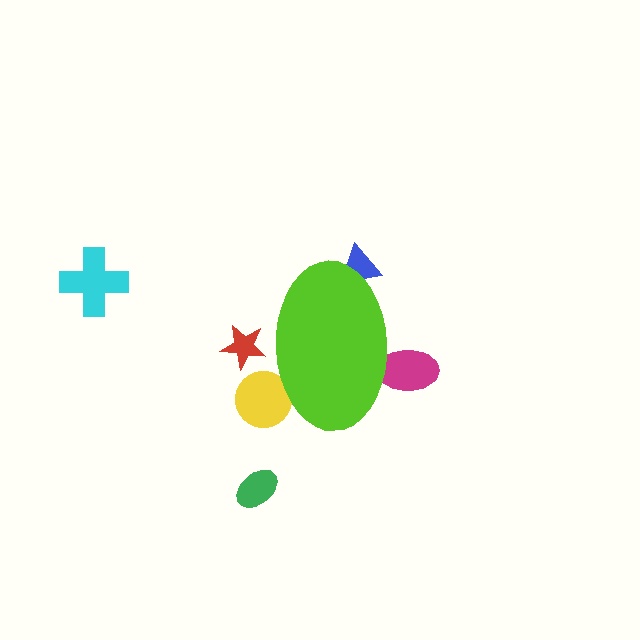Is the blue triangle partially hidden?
Yes, the blue triangle is partially hidden behind the lime ellipse.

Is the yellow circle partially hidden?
Yes, the yellow circle is partially hidden behind the lime ellipse.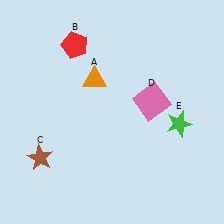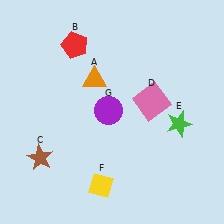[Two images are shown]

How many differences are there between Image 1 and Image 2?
There are 2 differences between the two images.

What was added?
A yellow diamond (F), a purple circle (G) were added in Image 2.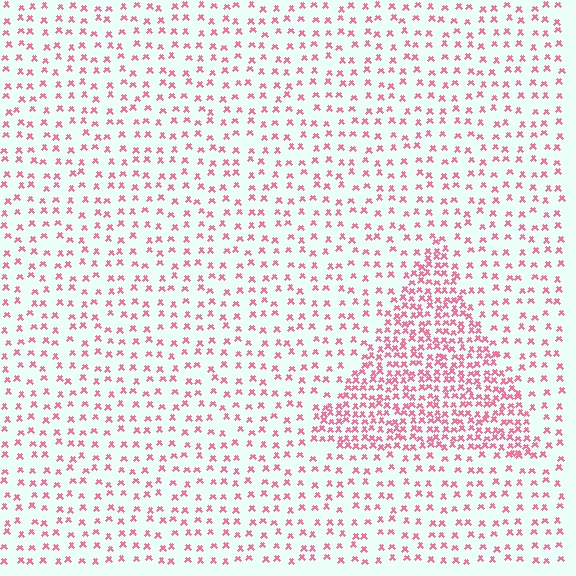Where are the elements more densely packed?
The elements are more densely packed inside the triangle boundary.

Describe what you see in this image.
The image contains small pink elements arranged at two different densities. A triangle-shaped region is visible where the elements are more densely packed than the surrounding area.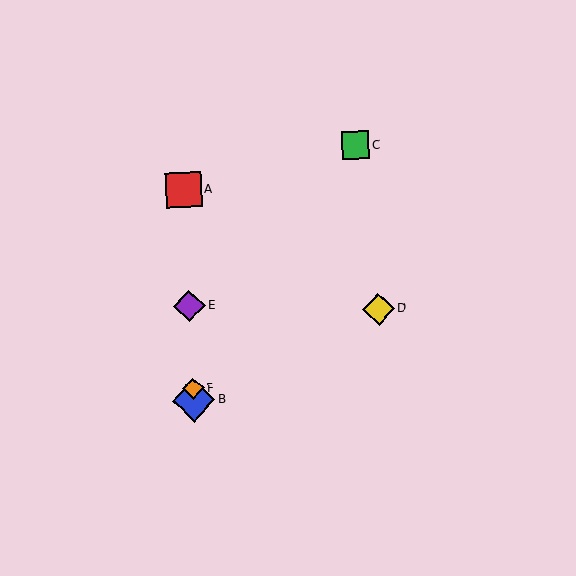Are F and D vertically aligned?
No, F is at x≈193 and D is at x≈379.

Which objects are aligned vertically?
Objects A, B, E, F are aligned vertically.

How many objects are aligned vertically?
4 objects (A, B, E, F) are aligned vertically.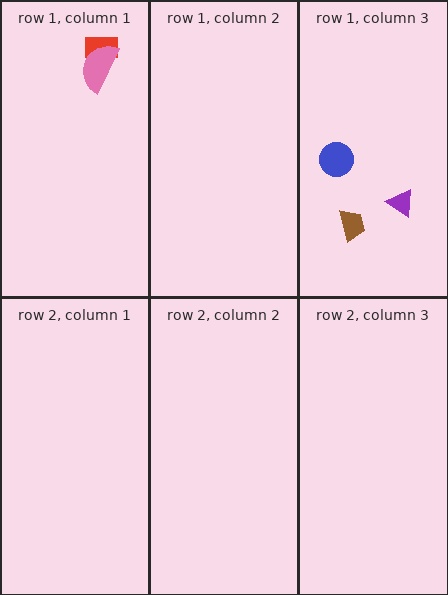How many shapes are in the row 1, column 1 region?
2.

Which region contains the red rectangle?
The row 1, column 1 region.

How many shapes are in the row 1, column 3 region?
3.